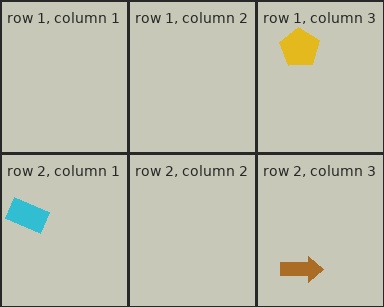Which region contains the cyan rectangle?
The row 2, column 1 region.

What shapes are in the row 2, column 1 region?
The cyan rectangle.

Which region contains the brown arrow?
The row 2, column 3 region.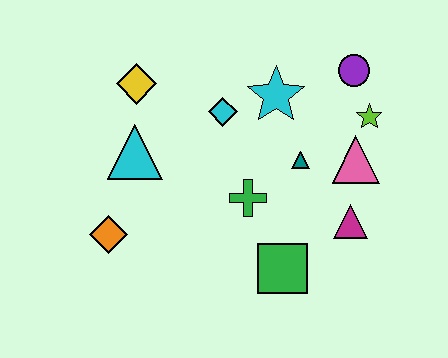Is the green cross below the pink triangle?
Yes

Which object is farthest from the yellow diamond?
The magenta triangle is farthest from the yellow diamond.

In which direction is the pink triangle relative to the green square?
The pink triangle is above the green square.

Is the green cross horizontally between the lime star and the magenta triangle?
No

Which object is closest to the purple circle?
The lime star is closest to the purple circle.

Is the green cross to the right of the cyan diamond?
Yes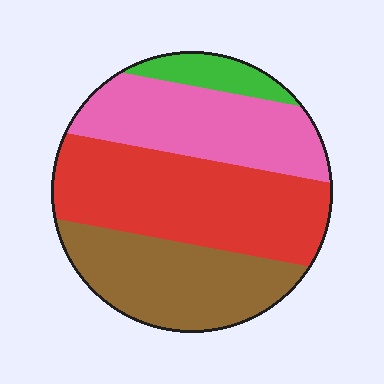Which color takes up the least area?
Green, at roughly 10%.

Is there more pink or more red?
Red.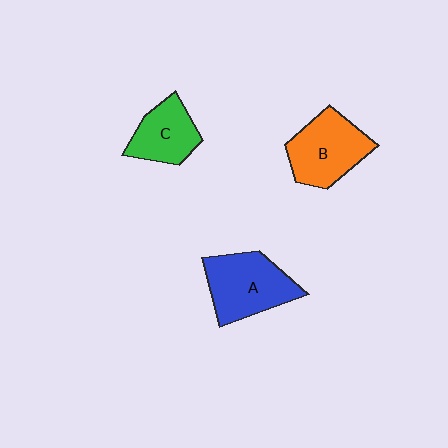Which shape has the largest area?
Shape A (blue).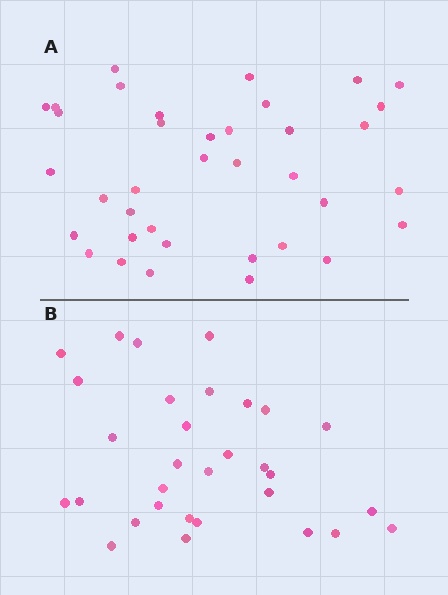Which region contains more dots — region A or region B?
Region A (the top region) has more dots.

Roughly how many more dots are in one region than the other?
Region A has about 6 more dots than region B.